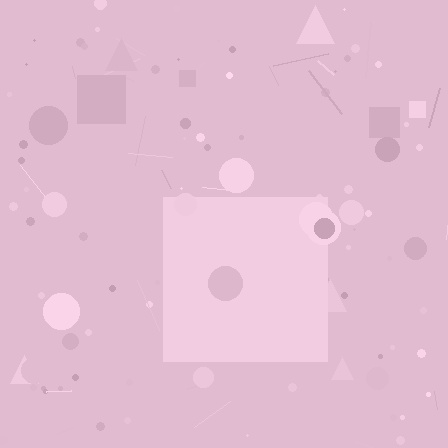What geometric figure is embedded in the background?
A square is embedded in the background.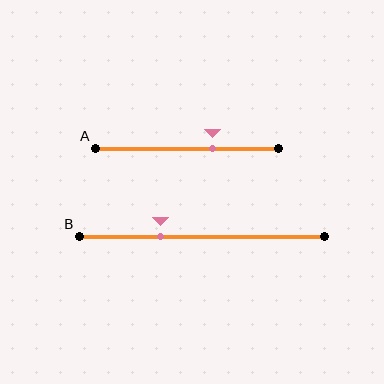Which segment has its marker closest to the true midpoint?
Segment A has its marker closest to the true midpoint.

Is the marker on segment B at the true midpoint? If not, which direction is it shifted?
No, the marker on segment B is shifted to the left by about 17% of the segment length.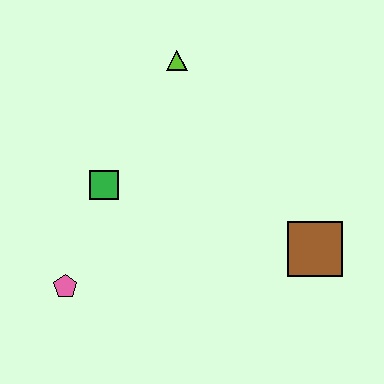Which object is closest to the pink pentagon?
The green square is closest to the pink pentagon.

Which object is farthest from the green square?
The brown square is farthest from the green square.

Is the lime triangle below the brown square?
No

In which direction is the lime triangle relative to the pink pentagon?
The lime triangle is above the pink pentagon.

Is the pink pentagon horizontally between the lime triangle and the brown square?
No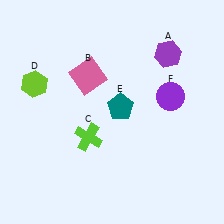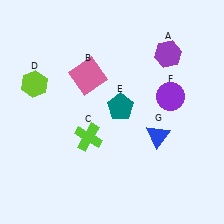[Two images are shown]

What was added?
A blue triangle (G) was added in Image 2.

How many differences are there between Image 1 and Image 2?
There is 1 difference between the two images.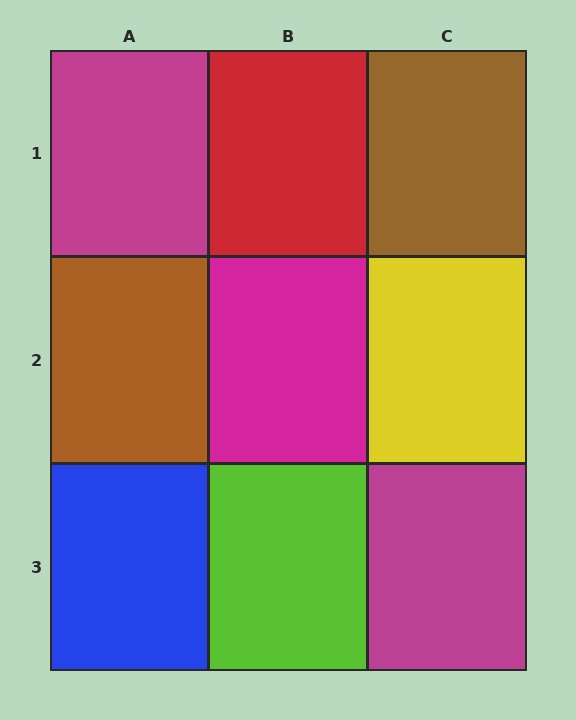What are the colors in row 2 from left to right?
Brown, magenta, yellow.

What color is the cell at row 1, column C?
Brown.